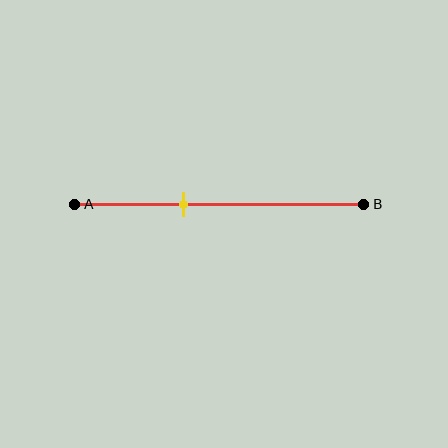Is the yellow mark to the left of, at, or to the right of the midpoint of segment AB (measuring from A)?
The yellow mark is to the left of the midpoint of segment AB.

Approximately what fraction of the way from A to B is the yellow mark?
The yellow mark is approximately 40% of the way from A to B.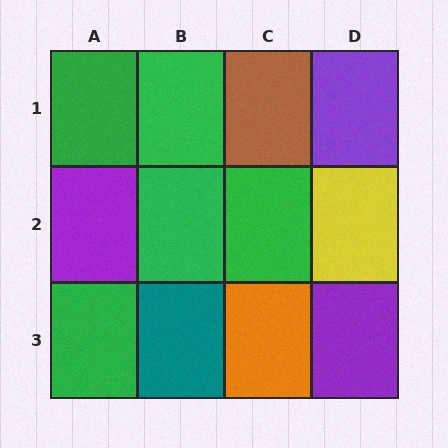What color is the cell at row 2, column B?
Green.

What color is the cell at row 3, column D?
Purple.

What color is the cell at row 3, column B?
Teal.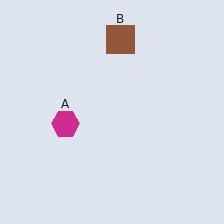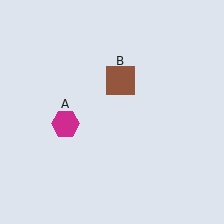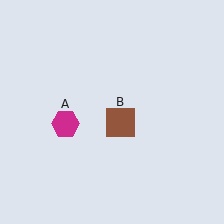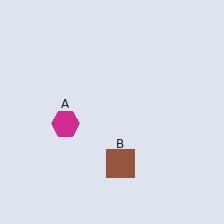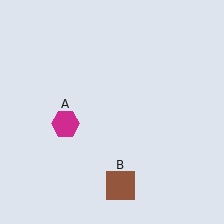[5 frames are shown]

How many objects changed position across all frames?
1 object changed position: brown square (object B).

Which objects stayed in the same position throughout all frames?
Magenta hexagon (object A) remained stationary.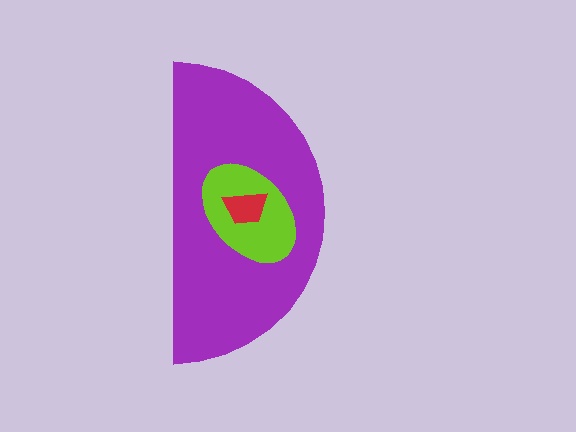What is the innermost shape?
The red trapezoid.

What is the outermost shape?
The purple semicircle.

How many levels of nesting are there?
3.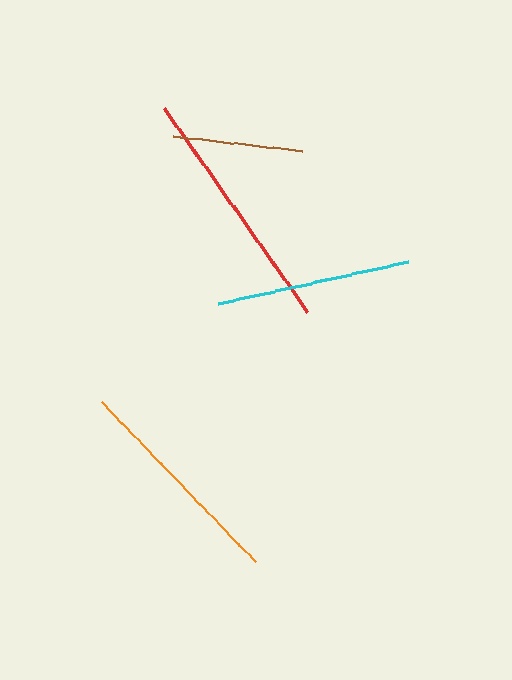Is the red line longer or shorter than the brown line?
The red line is longer than the brown line.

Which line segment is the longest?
The red line is the longest at approximately 249 pixels.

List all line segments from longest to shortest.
From longest to shortest: red, orange, cyan, brown.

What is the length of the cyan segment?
The cyan segment is approximately 195 pixels long.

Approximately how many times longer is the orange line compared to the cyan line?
The orange line is approximately 1.1 times the length of the cyan line.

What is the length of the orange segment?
The orange segment is approximately 222 pixels long.